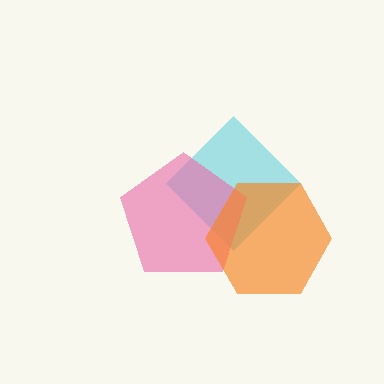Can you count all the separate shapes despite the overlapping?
Yes, there are 3 separate shapes.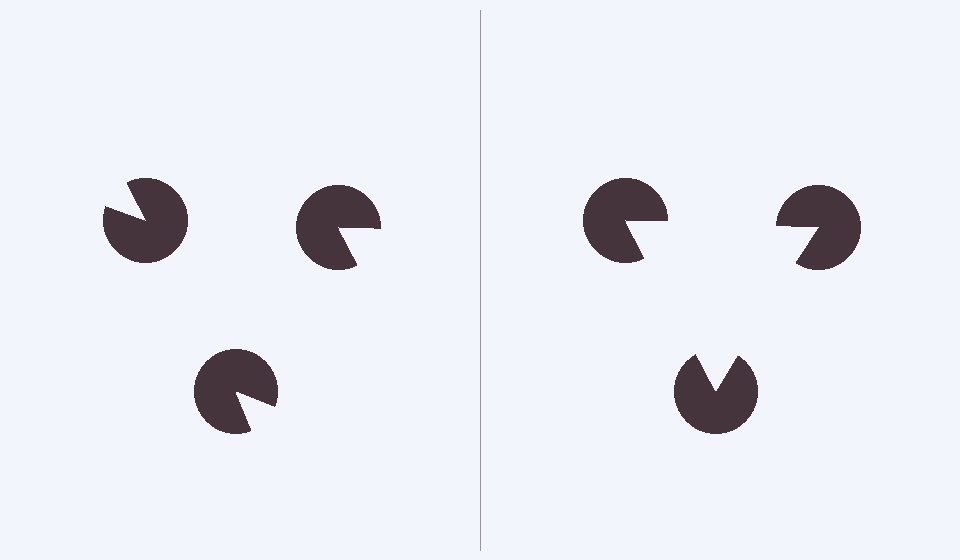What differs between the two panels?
The pac-man discs are positioned identically on both sides; only the wedge orientations differ. On the right they align to a triangle; on the left they are misaligned.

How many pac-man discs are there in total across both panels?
6 — 3 on each side.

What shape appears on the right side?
An illusory triangle.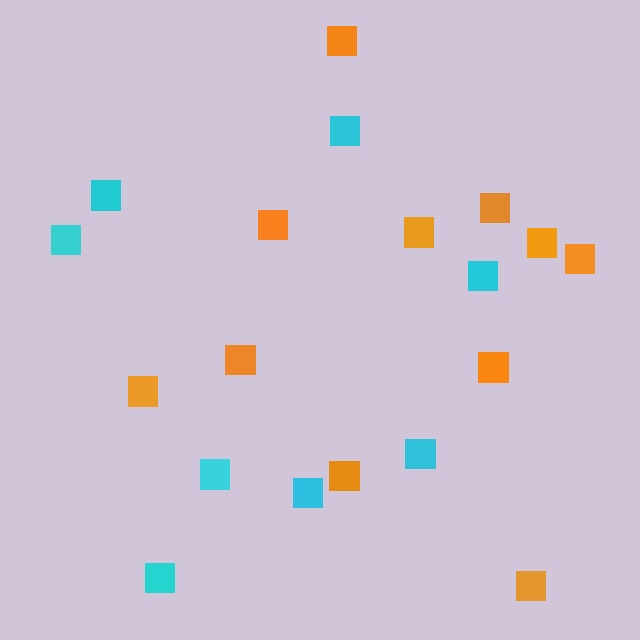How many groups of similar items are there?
There are 2 groups: one group of orange squares (11) and one group of cyan squares (8).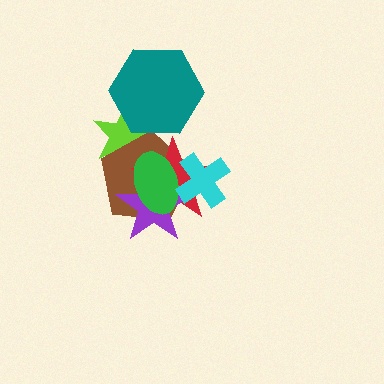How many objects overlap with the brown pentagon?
5 objects overlap with the brown pentagon.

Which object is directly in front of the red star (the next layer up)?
The purple star is directly in front of the red star.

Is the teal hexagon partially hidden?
No, no other shape covers it.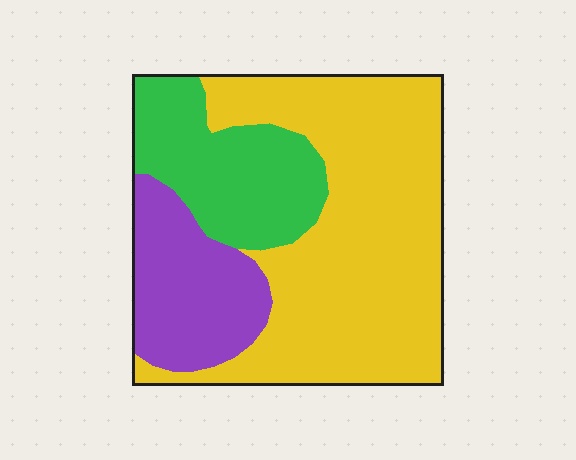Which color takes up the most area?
Yellow, at roughly 60%.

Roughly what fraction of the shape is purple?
Purple takes up about one fifth (1/5) of the shape.